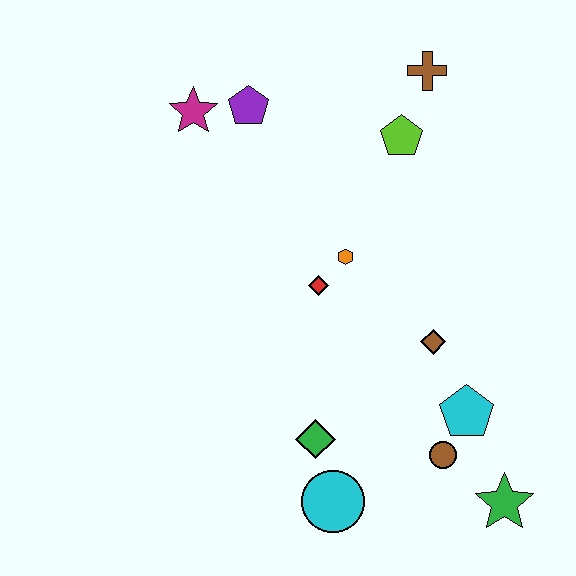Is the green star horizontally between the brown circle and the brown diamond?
No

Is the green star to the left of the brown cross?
No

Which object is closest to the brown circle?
The cyan pentagon is closest to the brown circle.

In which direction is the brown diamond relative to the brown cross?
The brown diamond is below the brown cross.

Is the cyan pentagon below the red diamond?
Yes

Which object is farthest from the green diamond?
The brown cross is farthest from the green diamond.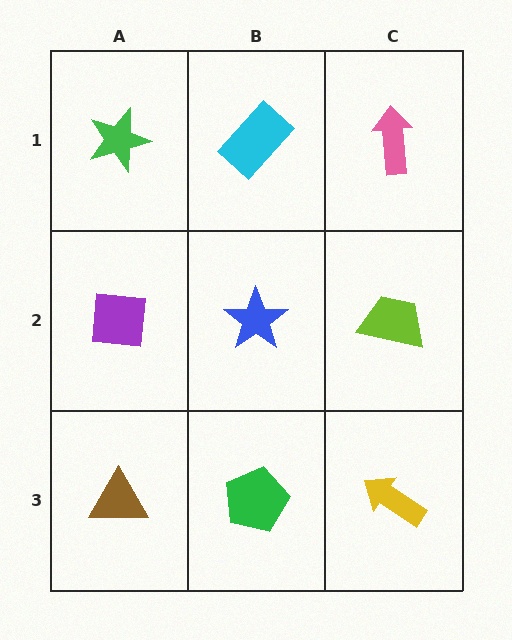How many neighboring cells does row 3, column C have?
2.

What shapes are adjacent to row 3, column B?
A blue star (row 2, column B), a brown triangle (row 3, column A), a yellow arrow (row 3, column C).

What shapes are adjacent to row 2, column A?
A green star (row 1, column A), a brown triangle (row 3, column A), a blue star (row 2, column B).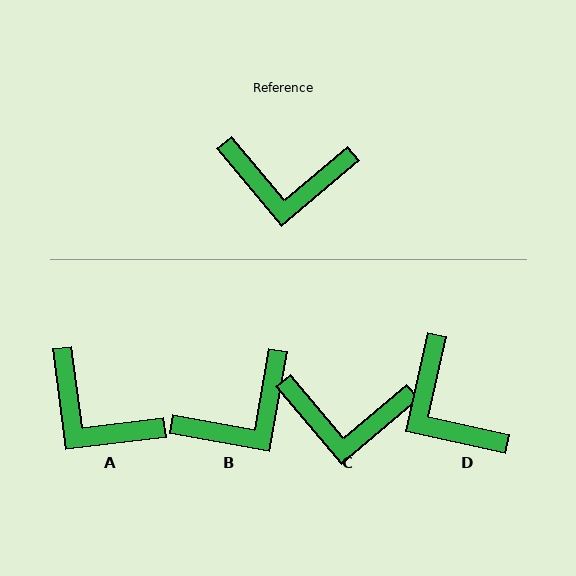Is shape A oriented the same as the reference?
No, it is off by about 33 degrees.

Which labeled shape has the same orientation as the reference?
C.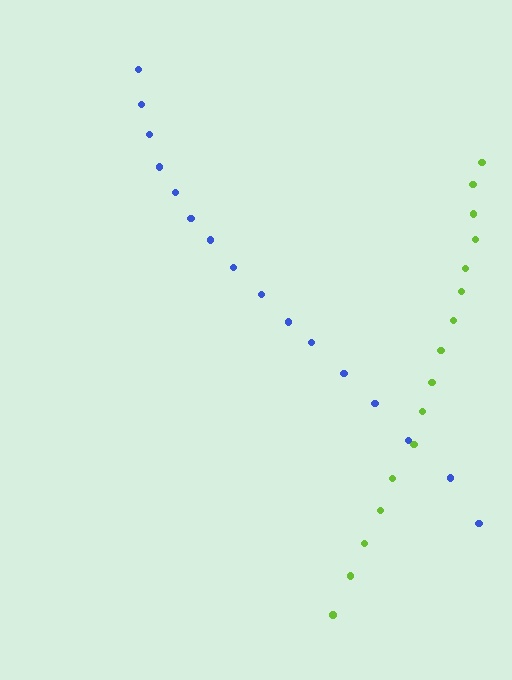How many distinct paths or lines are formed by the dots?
There are 2 distinct paths.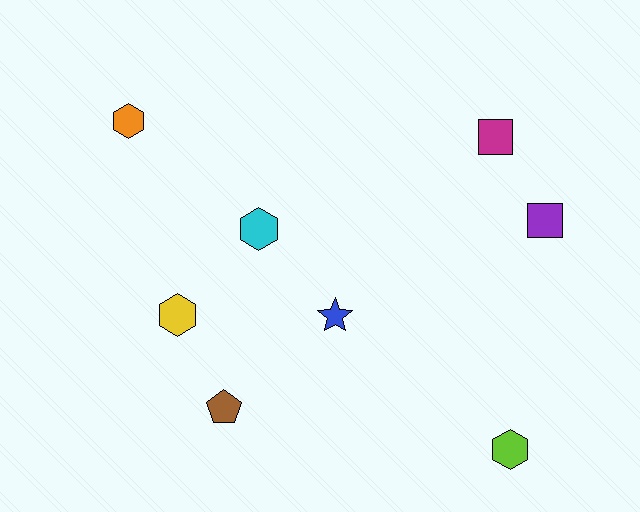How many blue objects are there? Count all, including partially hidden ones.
There is 1 blue object.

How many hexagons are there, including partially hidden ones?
There are 4 hexagons.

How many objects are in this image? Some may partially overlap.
There are 8 objects.